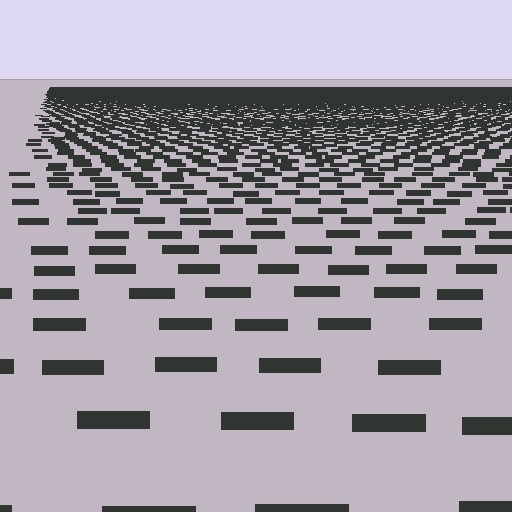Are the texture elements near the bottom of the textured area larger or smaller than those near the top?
Larger. Near the bottom, elements are closer to the viewer and appear at a bigger on-screen size.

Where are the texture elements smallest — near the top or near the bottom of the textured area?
Near the top.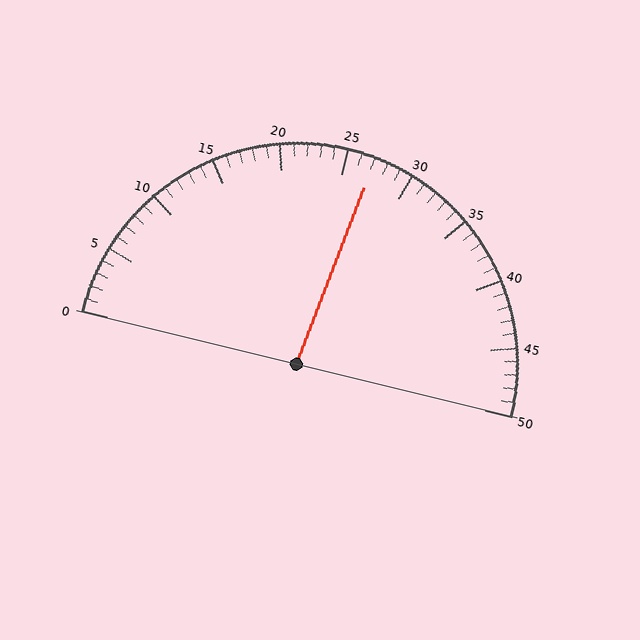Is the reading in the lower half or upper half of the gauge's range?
The reading is in the upper half of the range (0 to 50).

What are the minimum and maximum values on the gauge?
The gauge ranges from 0 to 50.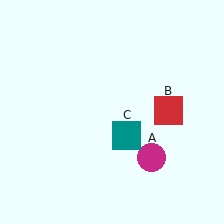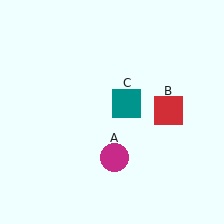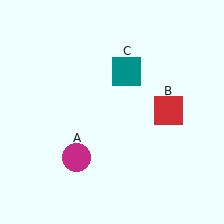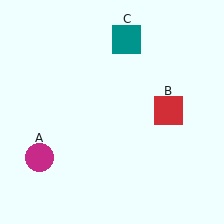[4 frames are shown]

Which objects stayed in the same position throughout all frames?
Red square (object B) remained stationary.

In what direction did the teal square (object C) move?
The teal square (object C) moved up.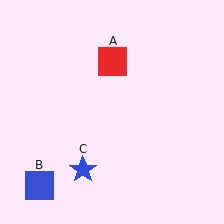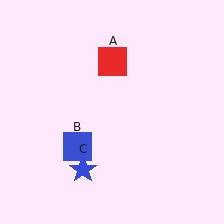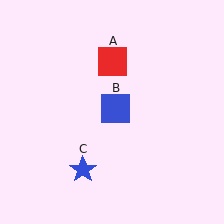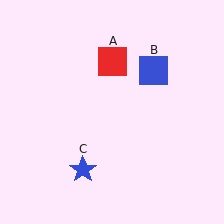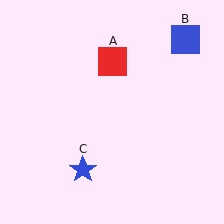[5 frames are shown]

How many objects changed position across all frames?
1 object changed position: blue square (object B).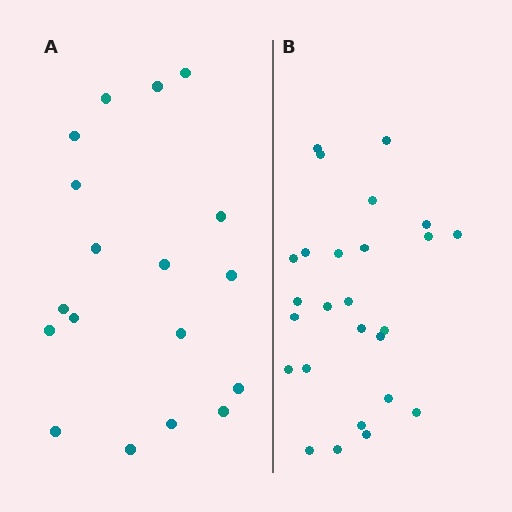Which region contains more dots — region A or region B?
Region B (the right region) has more dots.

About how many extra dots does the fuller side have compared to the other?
Region B has roughly 8 or so more dots than region A.